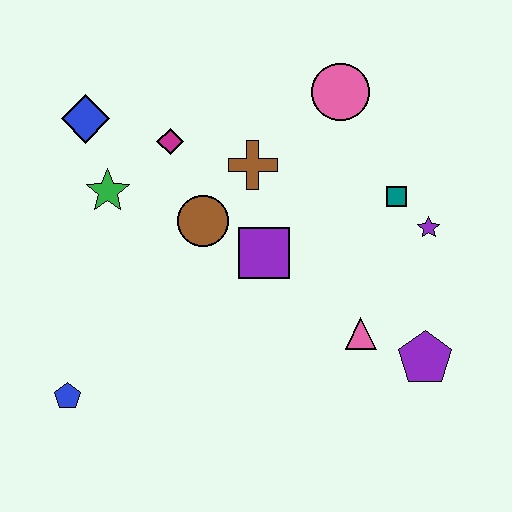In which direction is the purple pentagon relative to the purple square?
The purple pentagon is to the right of the purple square.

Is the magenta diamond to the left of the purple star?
Yes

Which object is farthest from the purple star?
The blue pentagon is farthest from the purple star.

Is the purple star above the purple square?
Yes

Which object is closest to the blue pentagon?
The green star is closest to the blue pentagon.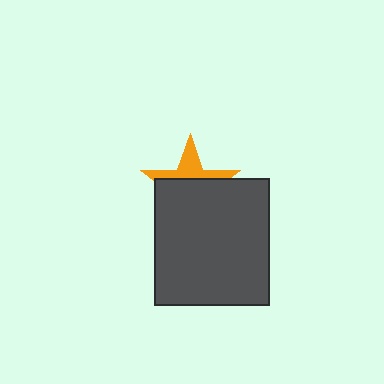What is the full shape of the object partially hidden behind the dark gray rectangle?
The partially hidden object is an orange star.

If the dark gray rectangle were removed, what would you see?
You would see the complete orange star.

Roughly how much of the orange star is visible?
A small part of it is visible (roughly 36%).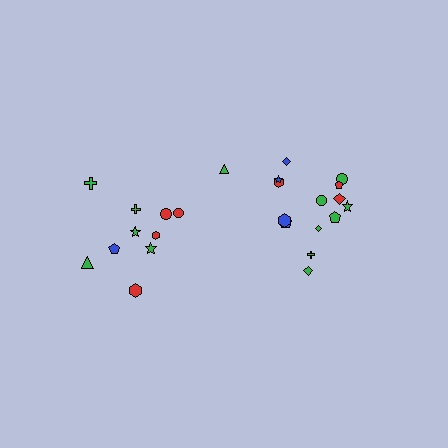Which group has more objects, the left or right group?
The right group.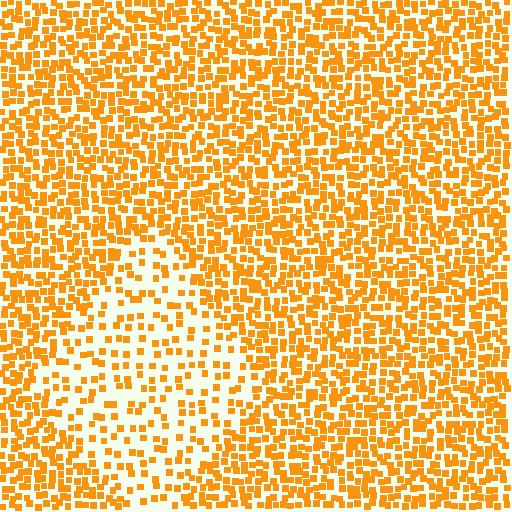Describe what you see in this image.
The image contains small orange elements arranged at two different densities. A diamond-shaped region is visible where the elements are less densely packed than the surrounding area.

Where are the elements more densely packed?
The elements are more densely packed outside the diamond boundary.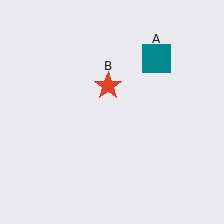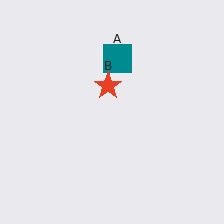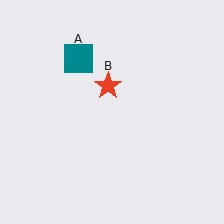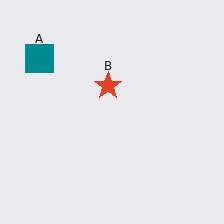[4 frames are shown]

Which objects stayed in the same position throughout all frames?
Red star (object B) remained stationary.